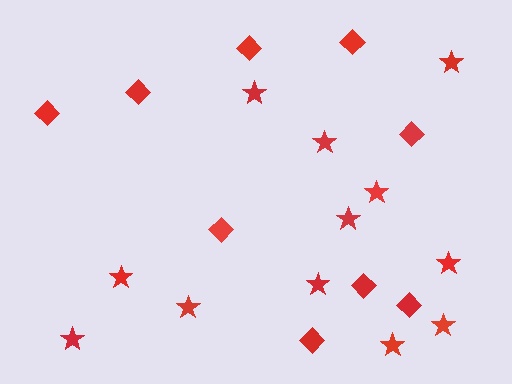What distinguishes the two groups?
There are 2 groups: one group of diamonds (9) and one group of stars (12).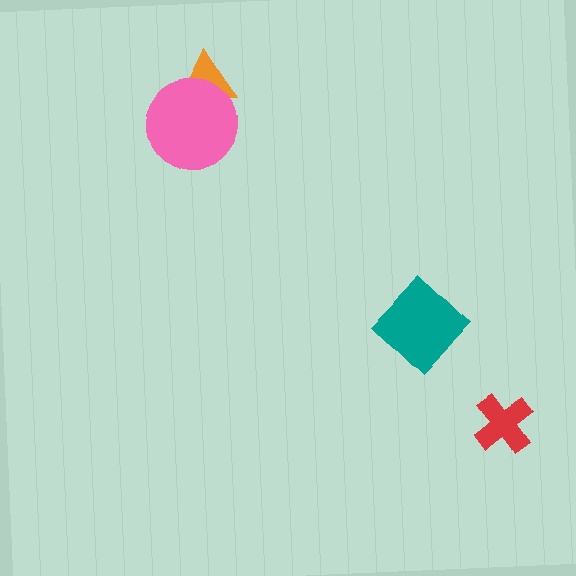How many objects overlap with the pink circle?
1 object overlaps with the pink circle.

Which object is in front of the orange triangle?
The pink circle is in front of the orange triangle.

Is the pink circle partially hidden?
No, no other shape covers it.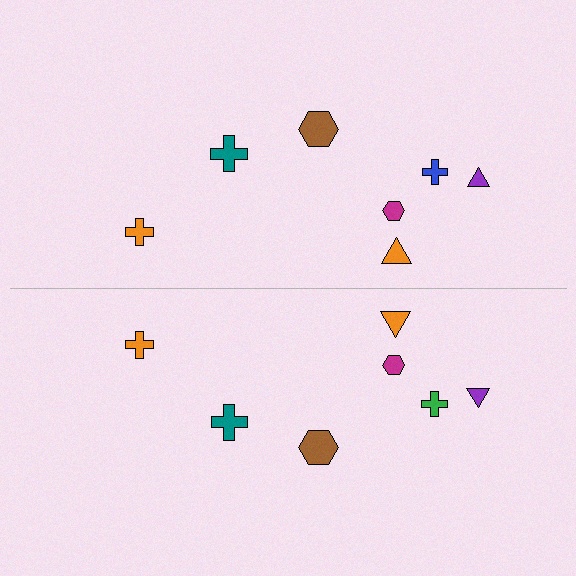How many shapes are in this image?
There are 14 shapes in this image.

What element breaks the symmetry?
The green cross on the bottom side breaks the symmetry — its mirror counterpart is blue.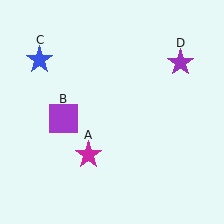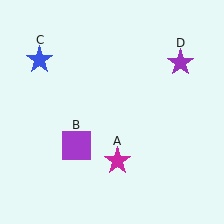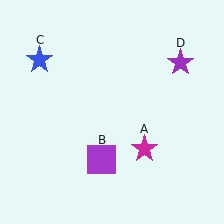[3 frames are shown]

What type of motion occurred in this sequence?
The magenta star (object A), purple square (object B) rotated counterclockwise around the center of the scene.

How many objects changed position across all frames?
2 objects changed position: magenta star (object A), purple square (object B).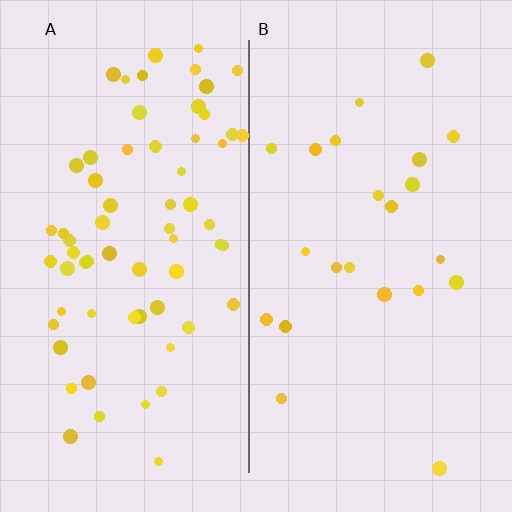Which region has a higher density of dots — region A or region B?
A (the left).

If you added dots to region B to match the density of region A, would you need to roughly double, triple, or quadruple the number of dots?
Approximately triple.